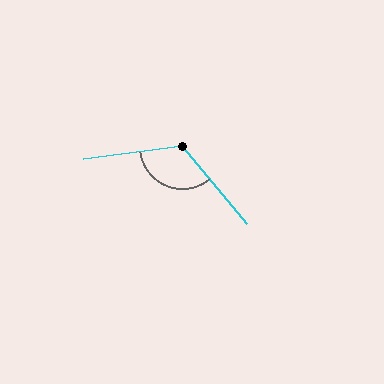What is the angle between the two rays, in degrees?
Approximately 122 degrees.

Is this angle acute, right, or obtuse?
It is obtuse.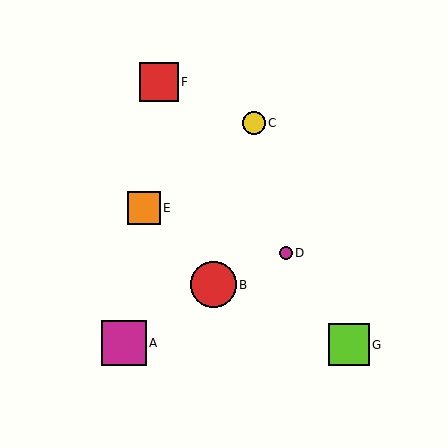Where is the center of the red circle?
The center of the red circle is at (213, 285).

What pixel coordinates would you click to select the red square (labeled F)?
Click at (159, 82) to select the red square F.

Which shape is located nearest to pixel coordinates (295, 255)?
The magenta circle (labeled D) at (286, 253) is nearest to that location.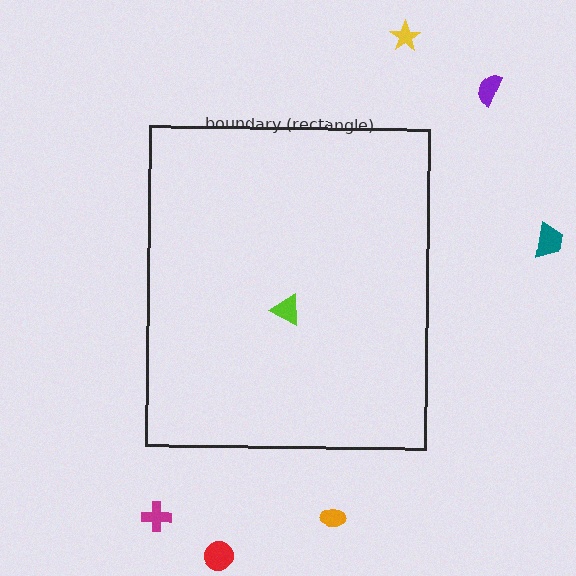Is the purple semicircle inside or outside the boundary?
Outside.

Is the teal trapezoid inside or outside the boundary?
Outside.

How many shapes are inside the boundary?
1 inside, 6 outside.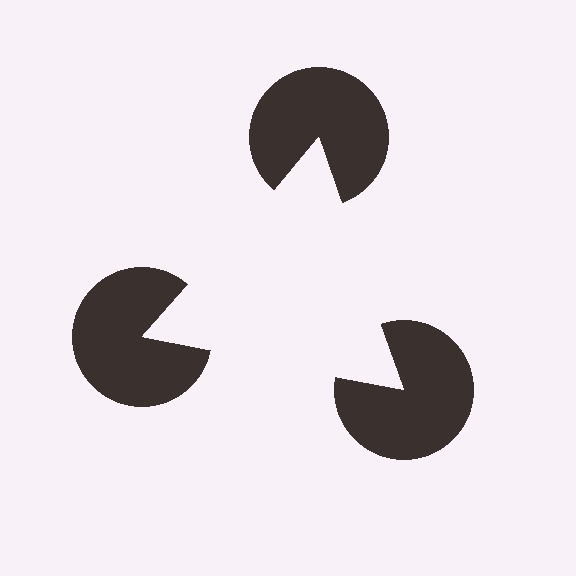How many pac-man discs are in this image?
There are 3 — one at each vertex of the illusory triangle.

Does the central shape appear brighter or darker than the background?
It typically appears slightly brighter than the background, even though no actual brightness change is drawn.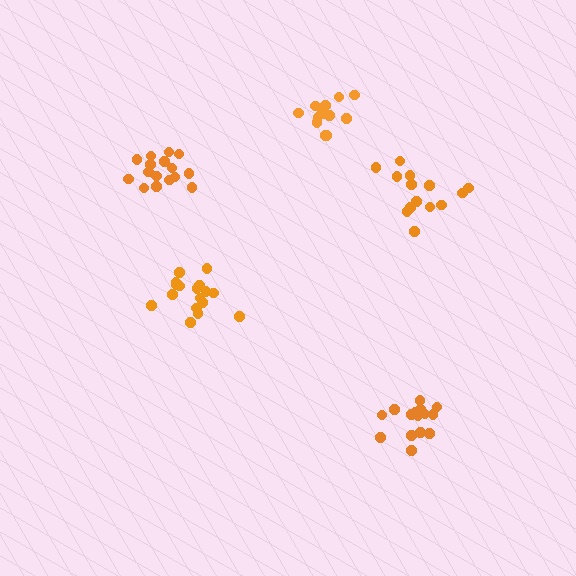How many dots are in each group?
Group 1: 14 dots, Group 2: 12 dots, Group 3: 15 dots, Group 4: 17 dots, Group 5: 16 dots (74 total).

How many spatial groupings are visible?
There are 5 spatial groupings.